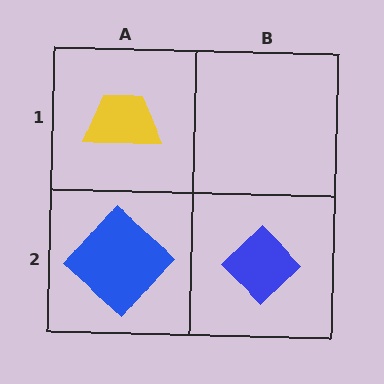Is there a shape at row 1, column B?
No, that cell is empty.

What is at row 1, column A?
A yellow trapezoid.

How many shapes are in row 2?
2 shapes.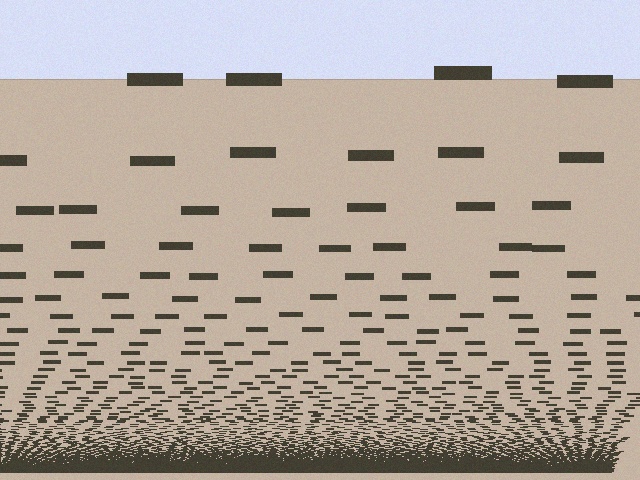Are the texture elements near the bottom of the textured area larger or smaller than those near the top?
Smaller. The gradient is inverted — elements near the bottom are smaller and denser.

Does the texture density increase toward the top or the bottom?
Density increases toward the bottom.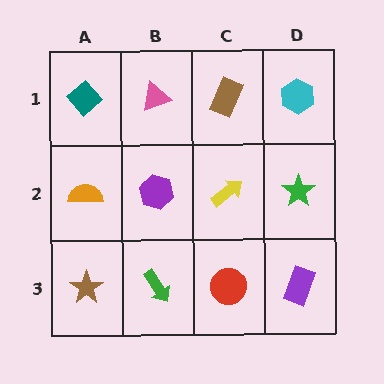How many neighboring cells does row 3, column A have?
2.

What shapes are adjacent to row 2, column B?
A pink triangle (row 1, column B), a green arrow (row 3, column B), an orange semicircle (row 2, column A), a yellow arrow (row 2, column C).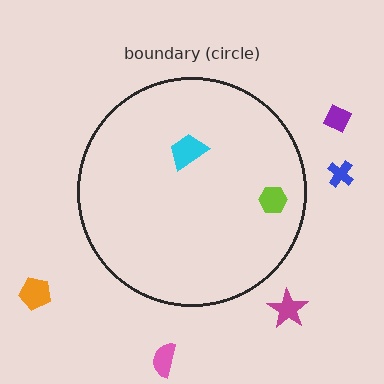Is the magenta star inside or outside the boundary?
Outside.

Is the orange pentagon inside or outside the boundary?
Outside.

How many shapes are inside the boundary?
2 inside, 5 outside.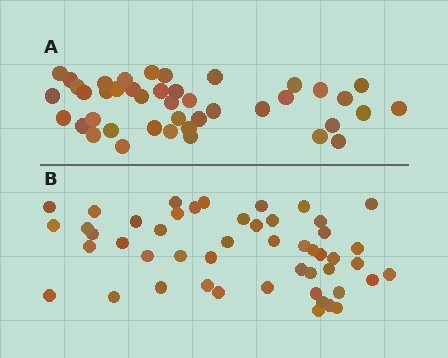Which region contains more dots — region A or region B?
Region B (the bottom region) has more dots.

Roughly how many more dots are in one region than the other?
Region B has roughly 8 or so more dots than region A.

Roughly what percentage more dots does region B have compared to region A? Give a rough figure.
About 15% more.